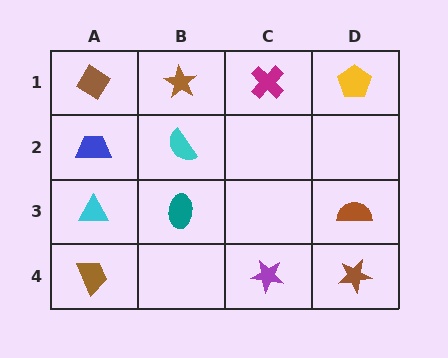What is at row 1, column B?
A brown star.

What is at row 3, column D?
A brown semicircle.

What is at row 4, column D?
A brown star.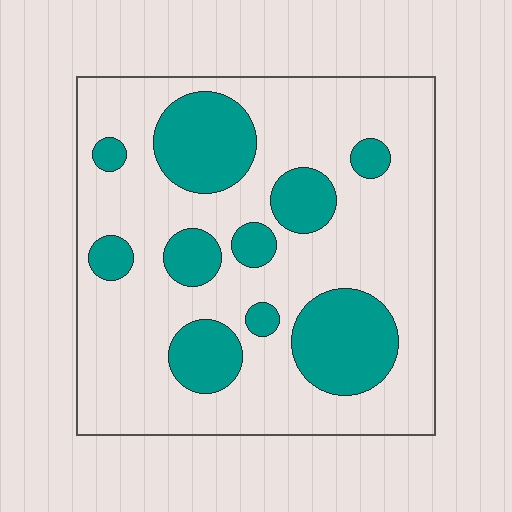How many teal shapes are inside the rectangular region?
10.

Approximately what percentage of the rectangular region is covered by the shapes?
Approximately 25%.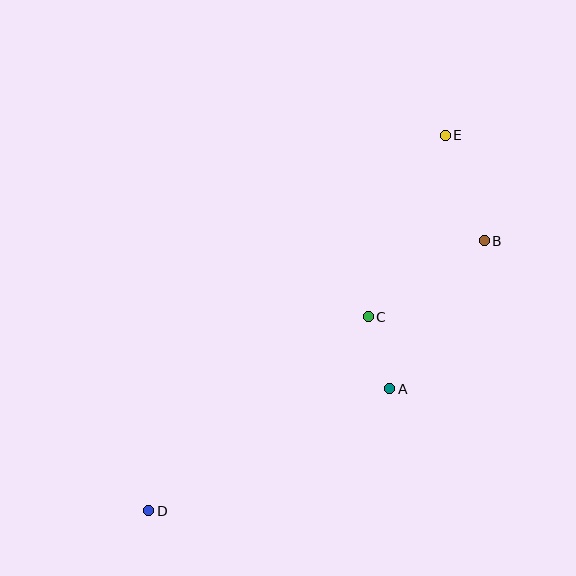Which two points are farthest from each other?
Points D and E are farthest from each other.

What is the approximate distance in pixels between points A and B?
The distance between A and B is approximately 175 pixels.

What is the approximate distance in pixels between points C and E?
The distance between C and E is approximately 197 pixels.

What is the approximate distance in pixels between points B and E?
The distance between B and E is approximately 113 pixels.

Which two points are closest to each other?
Points A and C are closest to each other.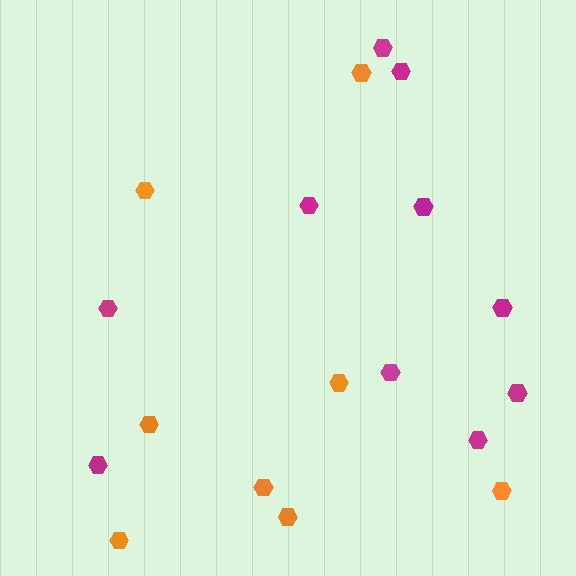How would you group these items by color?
There are 2 groups: one group of magenta hexagons (10) and one group of orange hexagons (8).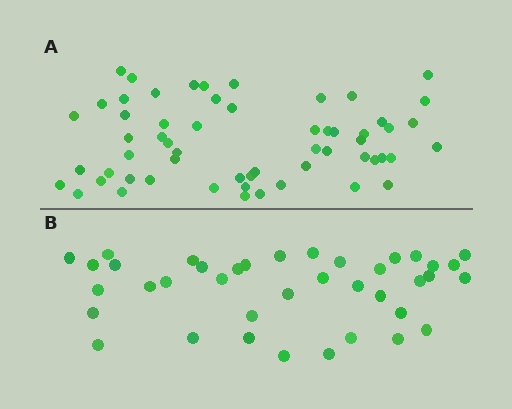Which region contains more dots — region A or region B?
Region A (the top region) has more dots.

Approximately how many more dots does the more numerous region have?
Region A has approximately 20 more dots than region B.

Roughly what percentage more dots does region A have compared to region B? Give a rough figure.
About 50% more.